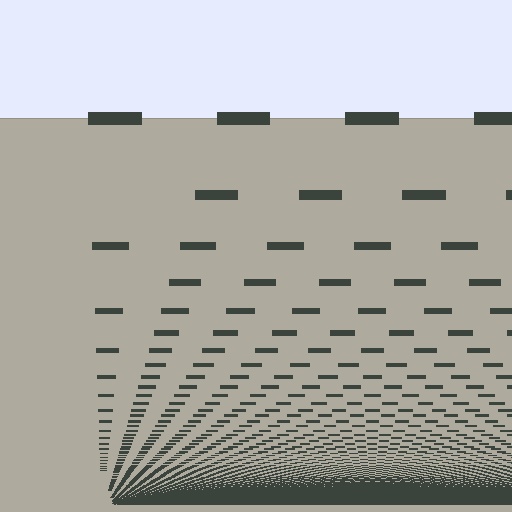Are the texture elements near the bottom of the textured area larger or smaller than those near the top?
Smaller. The gradient is inverted — elements near the bottom are smaller and denser.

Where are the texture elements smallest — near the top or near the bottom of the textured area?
Near the bottom.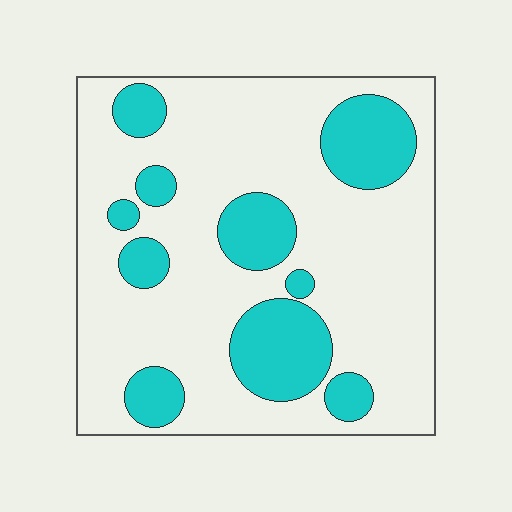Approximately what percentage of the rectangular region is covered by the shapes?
Approximately 25%.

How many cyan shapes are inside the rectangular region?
10.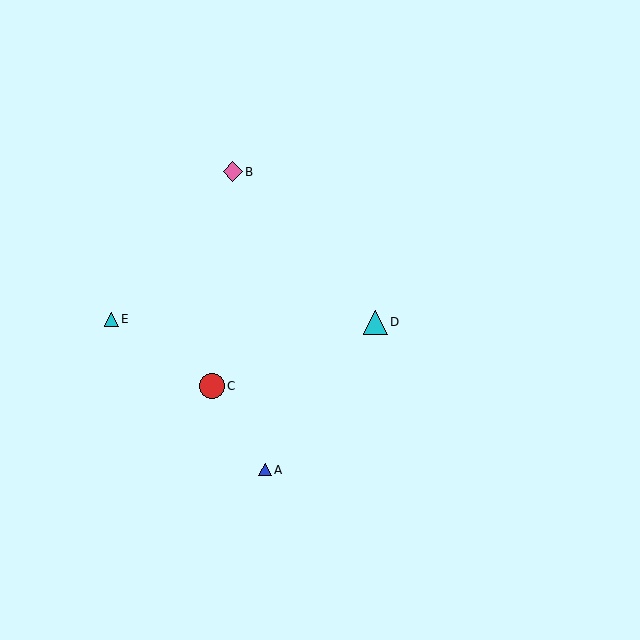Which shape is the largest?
The red circle (labeled C) is the largest.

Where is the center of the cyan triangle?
The center of the cyan triangle is at (111, 319).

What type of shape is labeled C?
Shape C is a red circle.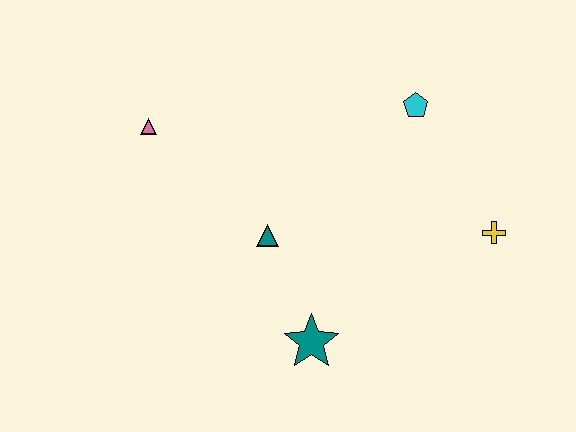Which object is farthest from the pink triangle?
The yellow cross is farthest from the pink triangle.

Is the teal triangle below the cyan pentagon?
Yes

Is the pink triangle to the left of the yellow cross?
Yes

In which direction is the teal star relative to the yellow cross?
The teal star is to the left of the yellow cross.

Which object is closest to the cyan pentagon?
The yellow cross is closest to the cyan pentagon.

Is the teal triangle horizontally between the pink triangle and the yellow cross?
Yes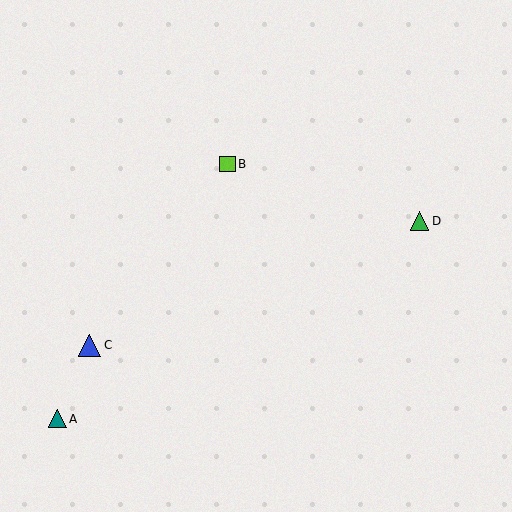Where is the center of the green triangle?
The center of the green triangle is at (420, 221).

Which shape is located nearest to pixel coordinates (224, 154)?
The lime square (labeled B) at (228, 164) is nearest to that location.